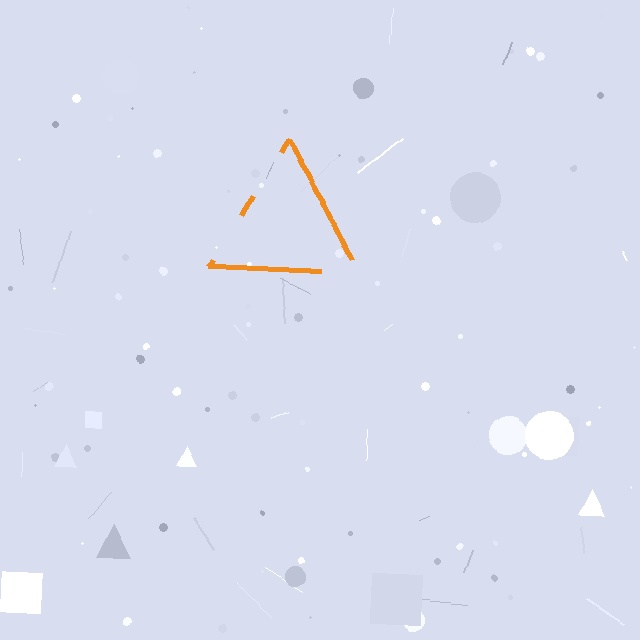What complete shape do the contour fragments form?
The contour fragments form a triangle.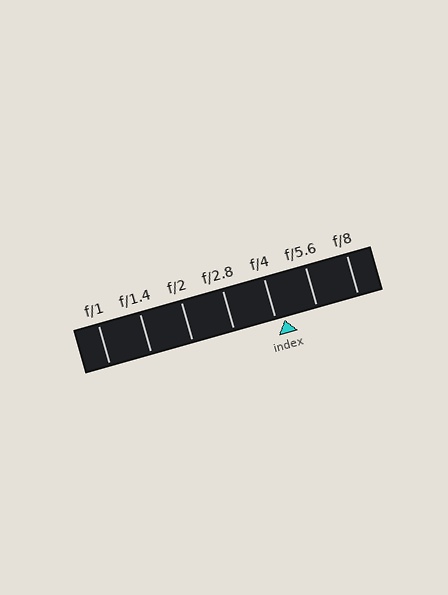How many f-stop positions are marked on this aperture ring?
There are 7 f-stop positions marked.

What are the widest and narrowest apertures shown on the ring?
The widest aperture shown is f/1 and the narrowest is f/8.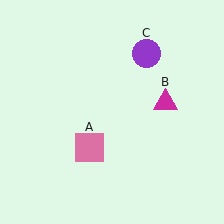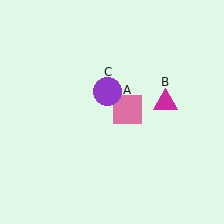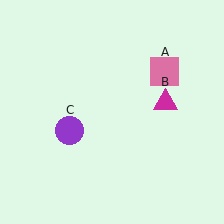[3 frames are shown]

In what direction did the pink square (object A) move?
The pink square (object A) moved up and to the right.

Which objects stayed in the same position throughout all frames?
Magenta triangle (object B) remained stationary.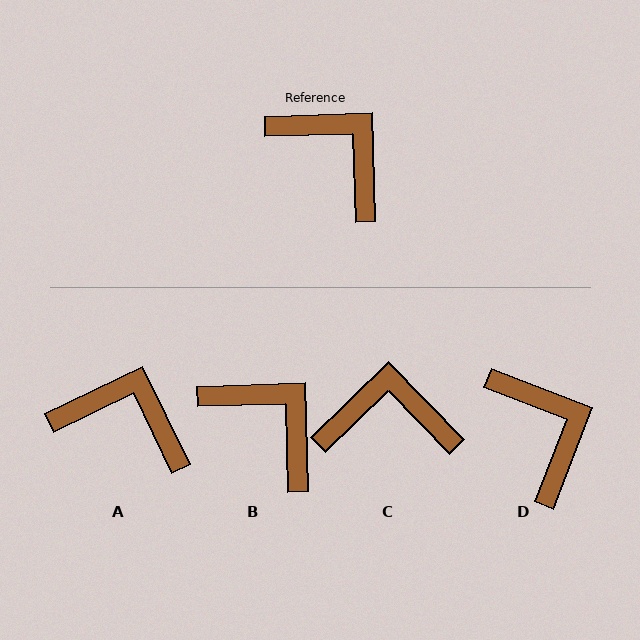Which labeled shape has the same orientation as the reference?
B.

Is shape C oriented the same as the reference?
No, it is off by about 42 degrees.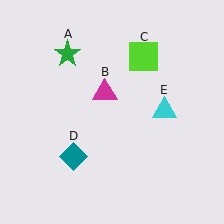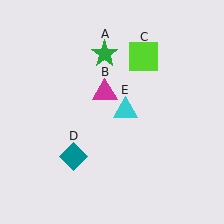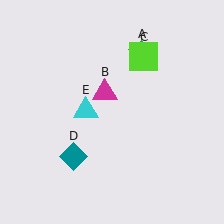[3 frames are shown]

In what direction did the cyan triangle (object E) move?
The cyan triangle (object E) moved left.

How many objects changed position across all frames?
2 objects changed position: green star (object A), cyan triangle (object E).